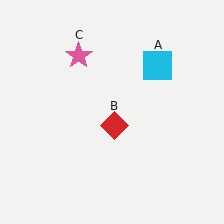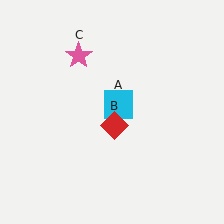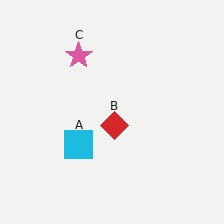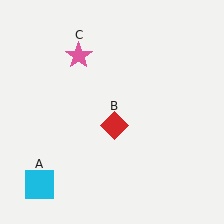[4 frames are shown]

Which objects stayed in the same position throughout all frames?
Red diamond (object B) and pink star (object C) remained stationary.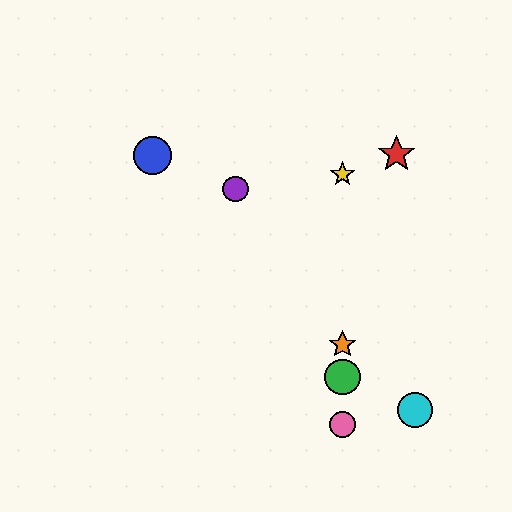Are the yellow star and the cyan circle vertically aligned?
No, the yellow star is at x≈343 and the cyan circle is at x≈415.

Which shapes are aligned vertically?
The green circle, the yellow star, the orange star, the pink circle are aligned vertically.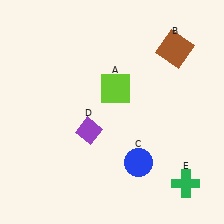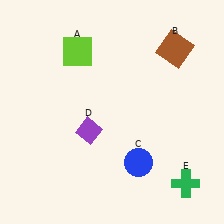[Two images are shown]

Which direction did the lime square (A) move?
The lime square (A) moved left.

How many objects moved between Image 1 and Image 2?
1 object moved between the two images.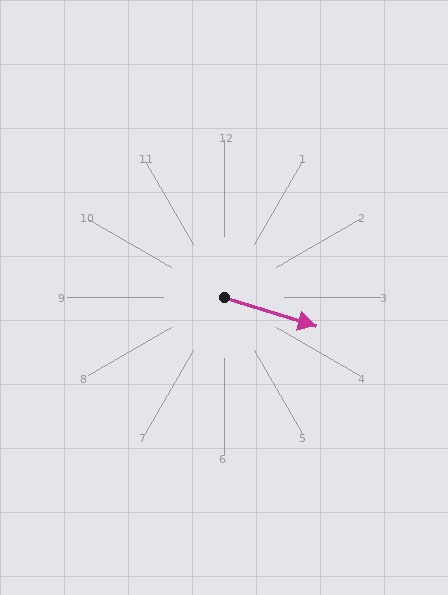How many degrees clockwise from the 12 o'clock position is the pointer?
Approximately 107 degrees.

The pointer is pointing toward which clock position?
Roughly 4 o'clock.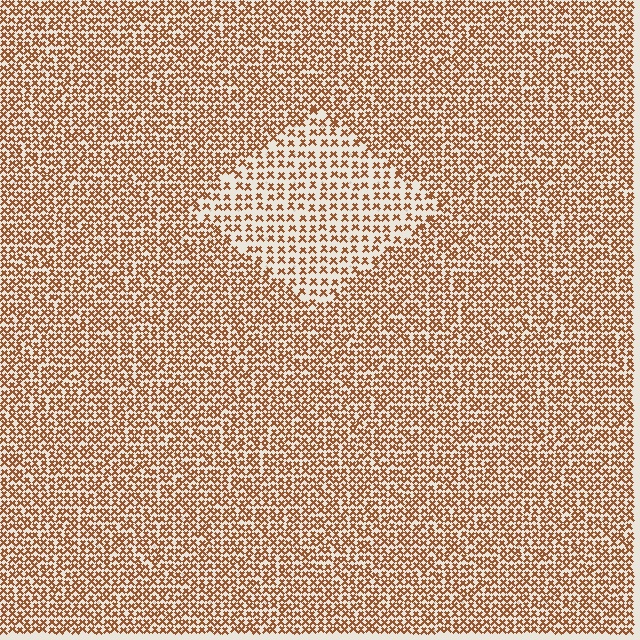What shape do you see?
I see a diamond.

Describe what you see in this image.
The image contains small brown elements arranged at two different densities. A diamond-shaped region is visible where the elements are less densely packed than the surrounding area.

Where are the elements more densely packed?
The elements are more densely packed outside the diamond boundary.